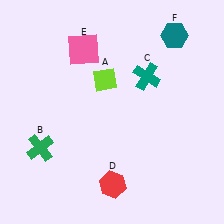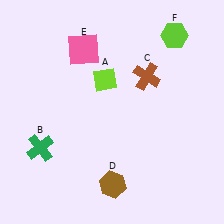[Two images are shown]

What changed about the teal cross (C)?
In Image 1, C is teal. In Image 2, it changed to brown.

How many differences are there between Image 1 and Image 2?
There are 3 differences between the two images.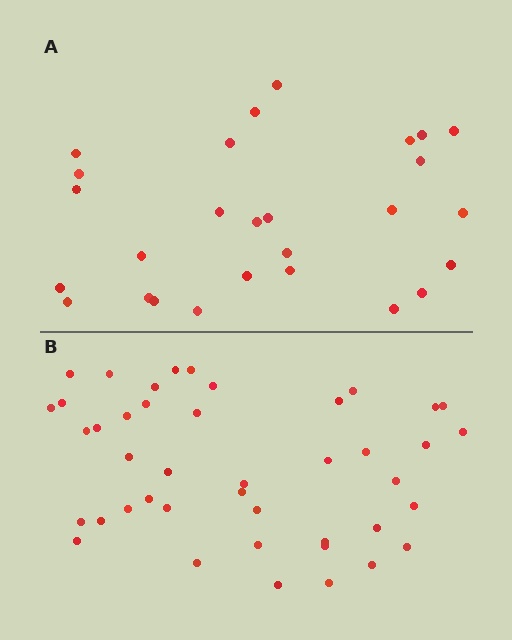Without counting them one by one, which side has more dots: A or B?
Region B (the bottom region) has more dots.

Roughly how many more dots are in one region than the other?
Region B has approximately 15 more dots than region A.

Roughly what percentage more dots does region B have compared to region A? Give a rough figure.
About 60% more.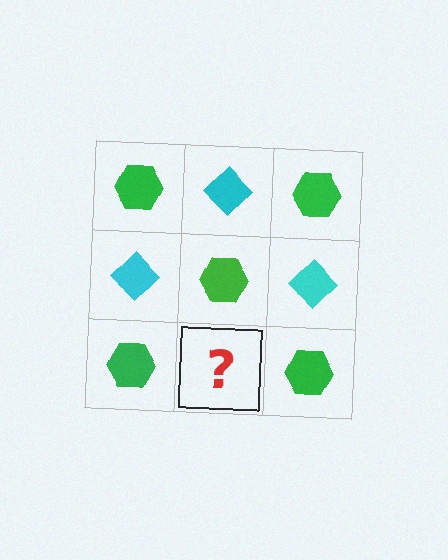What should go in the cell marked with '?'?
The missing cell should contain a cyan diamond.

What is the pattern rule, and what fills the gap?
The rule is that it alternates green hexagon and cyan diamond in a checkerboard pattern. The gap should be filled with a cyan diamond.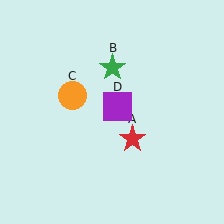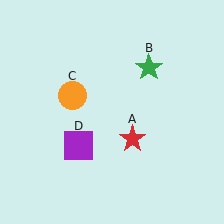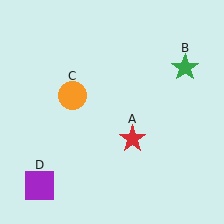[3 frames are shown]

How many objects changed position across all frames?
2 objects changed position: green star (object B), purple square (object D).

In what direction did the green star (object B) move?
The green star (object B) moved right.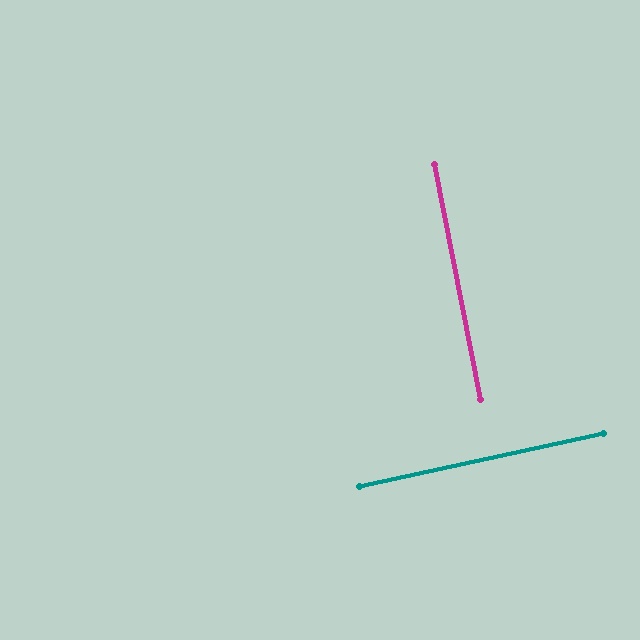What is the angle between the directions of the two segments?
Approximately 89 degrees.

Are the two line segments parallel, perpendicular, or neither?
Perpendicular — they meet at approximately 89°.